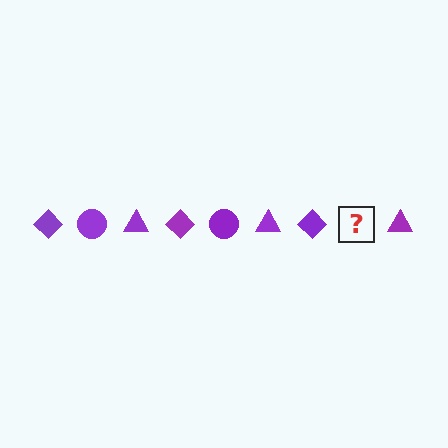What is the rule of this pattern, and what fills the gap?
The rule is that the pattern cycles through diamond, circle, triangle shapes in purple. The gap should be filled with a purple circle.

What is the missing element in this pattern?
The missing element is a purple circle.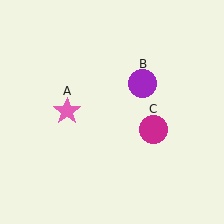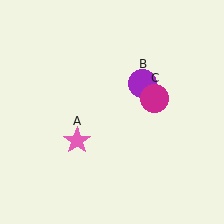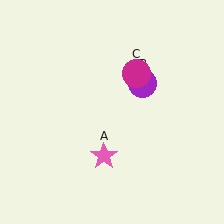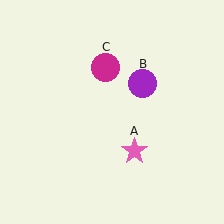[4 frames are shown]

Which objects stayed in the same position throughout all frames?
Purple circle (object B) remained stationary.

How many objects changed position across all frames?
2 objects changed position: pink star (object A), magenta circle (object C).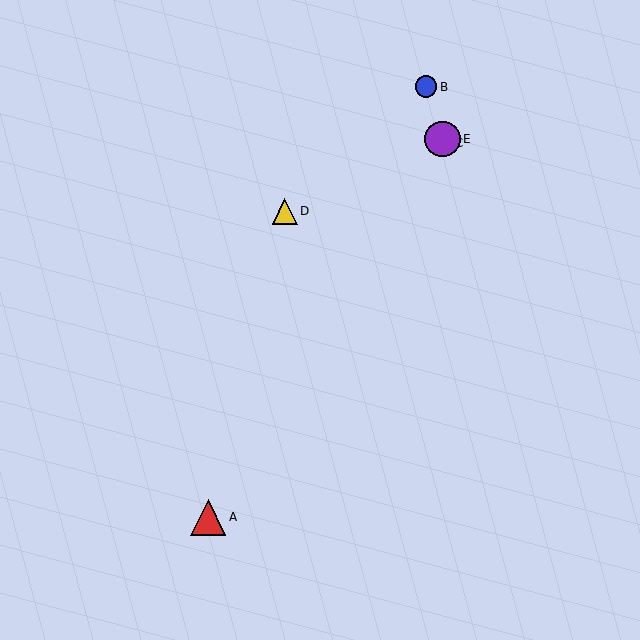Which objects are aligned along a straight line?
Objects A, C, E are aligned along a straight line.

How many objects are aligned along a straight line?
3 objects (A, C, E) are aligned along a straight line.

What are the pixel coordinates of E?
Object E is at (442, 139).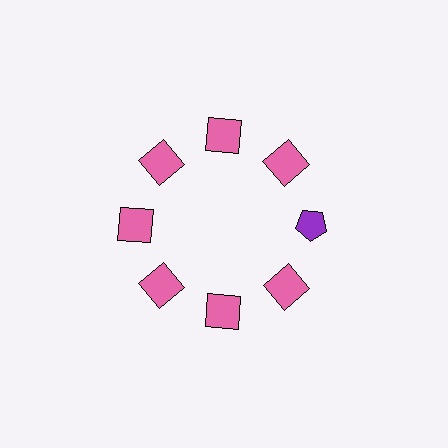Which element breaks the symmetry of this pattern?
The purple pentagon at roughly the 3 o'clock position breaks the symmetry. All other shapes are pink squares.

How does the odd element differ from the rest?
It differs in both color (purple instead of pink) and shape (pentagon instead of square).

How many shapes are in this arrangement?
There are 8 shapes arranged in a ring pattern.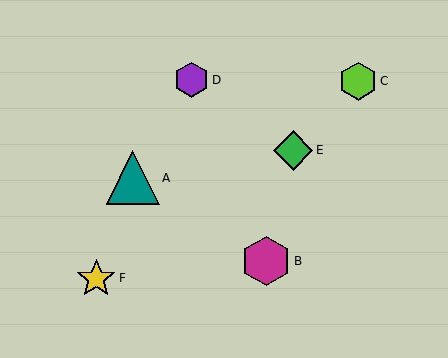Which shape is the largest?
The teal triangle (labeled A) is the largest.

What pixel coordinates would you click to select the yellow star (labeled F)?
Click at (96, 278) to select the yellow star F.